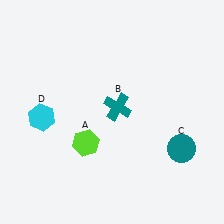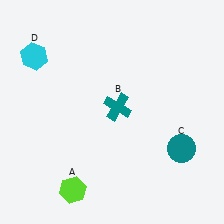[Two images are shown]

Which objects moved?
The objects that moved are: the lime hexagon (A), the cyan hexagon (D).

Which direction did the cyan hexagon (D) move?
The cyan hexagon (D) moved up.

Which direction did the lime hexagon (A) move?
The lime hexagon (A) moved down.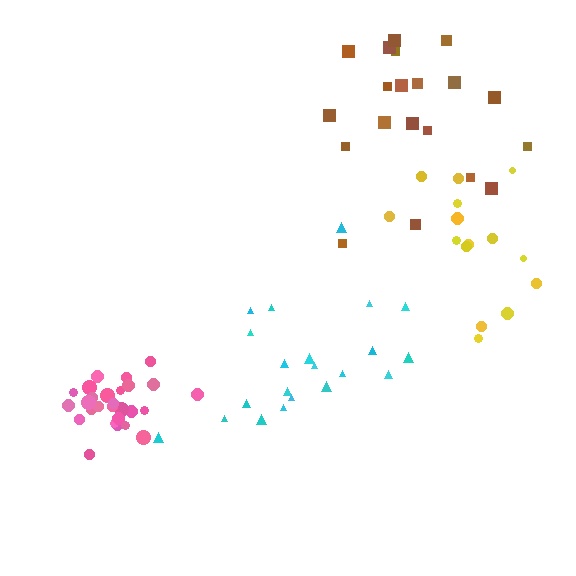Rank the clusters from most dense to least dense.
pink, brown, cyan, yellow.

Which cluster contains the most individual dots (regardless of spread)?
Pink (29).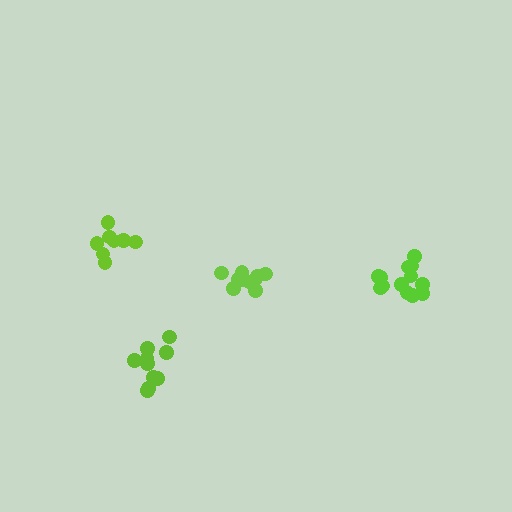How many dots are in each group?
Group 1: 10 dots, Group 2: 10 dots, Group 3: 13 dots, Group 4: 8 dots (41 total).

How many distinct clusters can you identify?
There are 4 distinct clusters.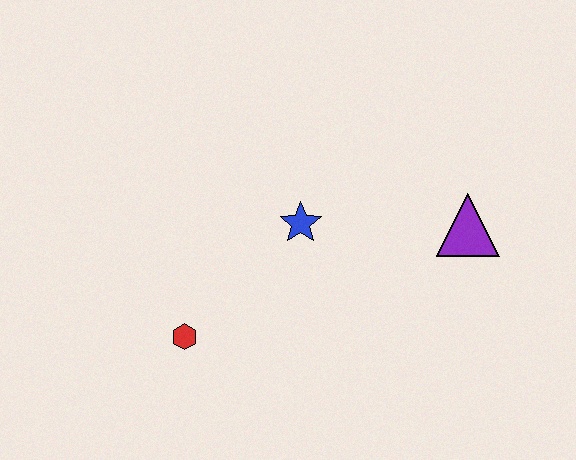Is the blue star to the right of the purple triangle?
No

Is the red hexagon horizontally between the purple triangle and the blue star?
No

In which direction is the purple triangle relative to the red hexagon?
The purple triangle is to the right of the red hexagon.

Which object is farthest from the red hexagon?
The purple triangle is farthest from the red hexagon.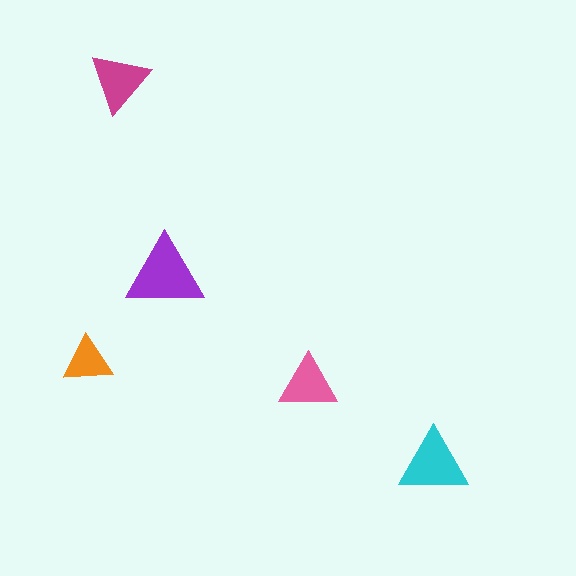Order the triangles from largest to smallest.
the purple one, the cyan one, the magenta one, the pink one, the orange one.